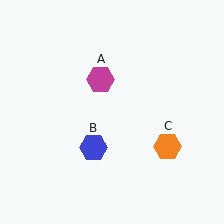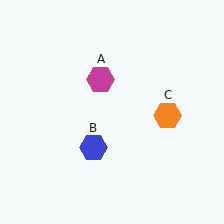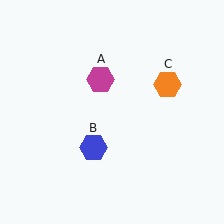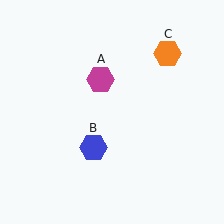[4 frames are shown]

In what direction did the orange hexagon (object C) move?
The orange hexagon (object C) moved up.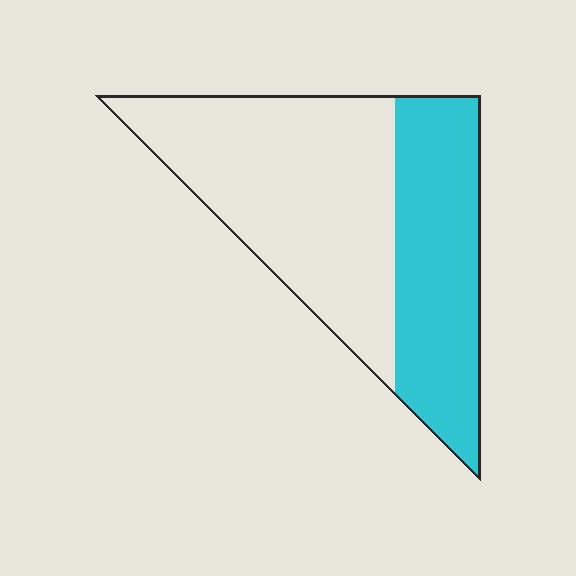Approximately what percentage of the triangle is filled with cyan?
Approximately 40%.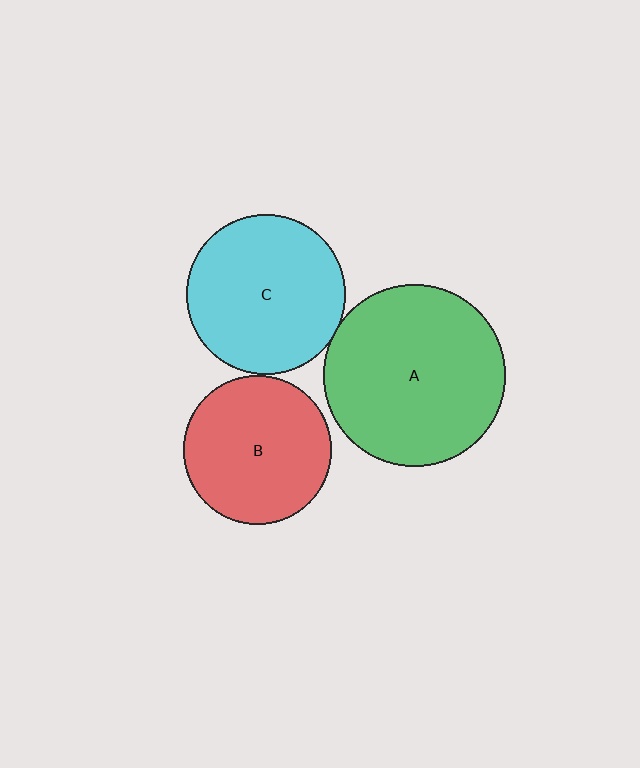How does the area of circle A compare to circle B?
Approximately 1.5 times.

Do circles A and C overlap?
Yes.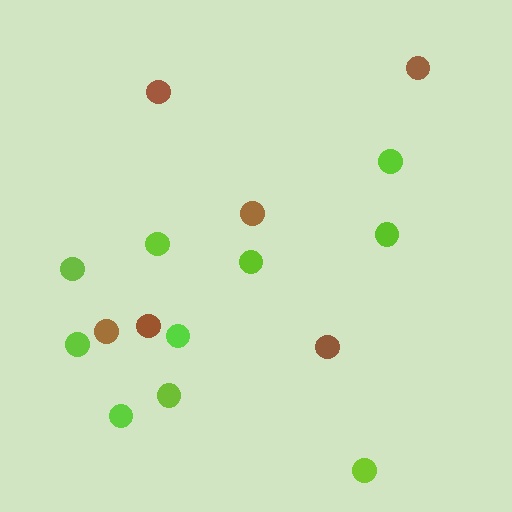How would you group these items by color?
There are 2 groups: one group of lime circles (10) and one group of brown circles (6).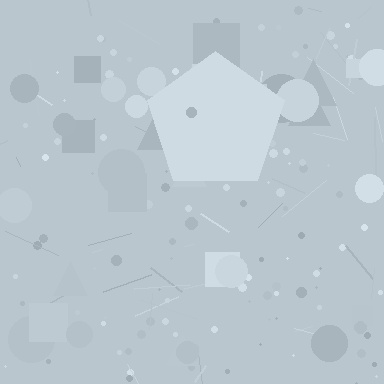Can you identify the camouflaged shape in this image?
The camouflaged shape is a pentagon.